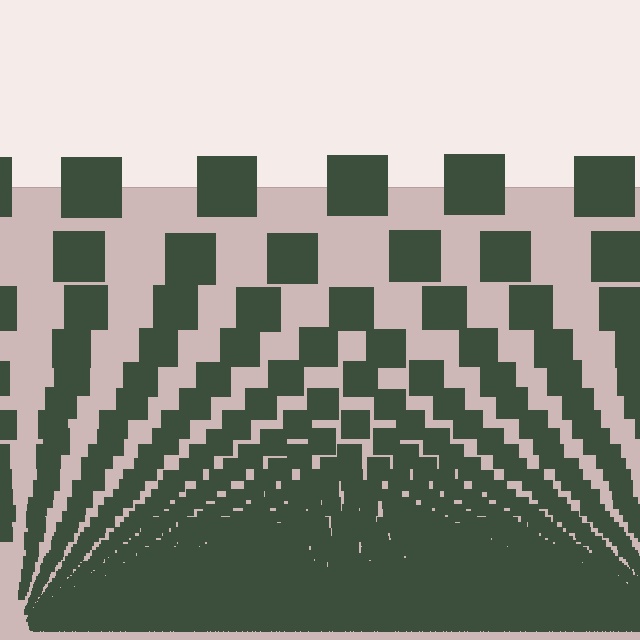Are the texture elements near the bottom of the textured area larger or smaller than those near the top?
Smaller. The gradient is inverted — elements near the bottom are smaller and denser.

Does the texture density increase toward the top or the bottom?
Density increases toward the bottom.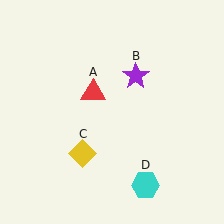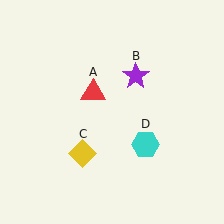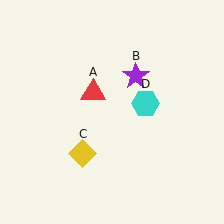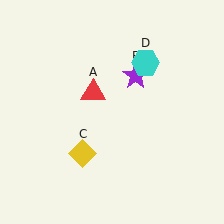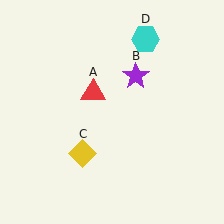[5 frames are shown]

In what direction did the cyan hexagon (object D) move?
The cyan hexagon (object D) moved up.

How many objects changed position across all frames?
1 object changed position: cyan hexagon (object D).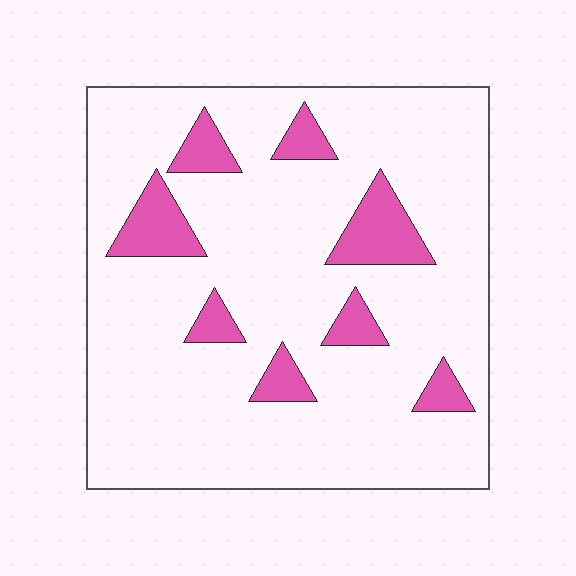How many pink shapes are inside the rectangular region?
8.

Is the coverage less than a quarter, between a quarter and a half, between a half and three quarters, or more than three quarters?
Less than a quarter.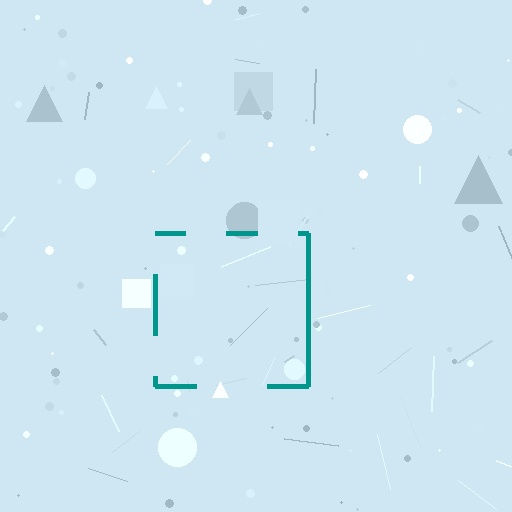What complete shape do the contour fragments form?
The contour fragments form a square.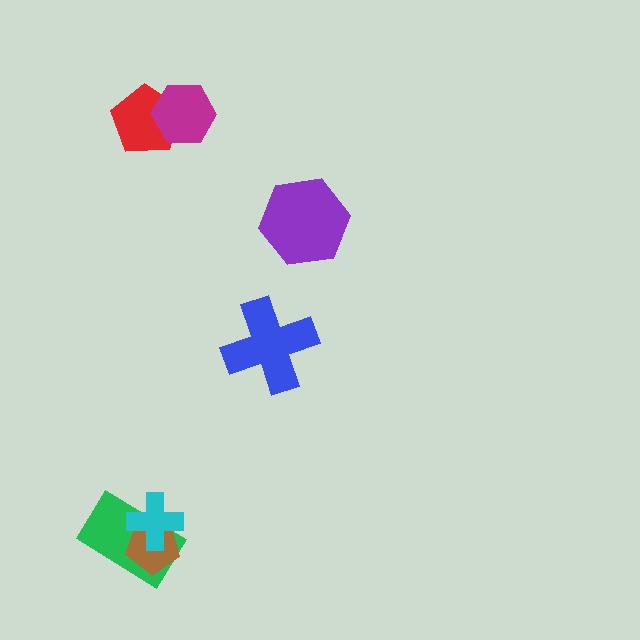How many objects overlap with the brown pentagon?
2 objects overlap with the brown pentagon.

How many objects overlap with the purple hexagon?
0 objects overlap with the purple hexagon.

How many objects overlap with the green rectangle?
2 objects overlap with the green rectangle.